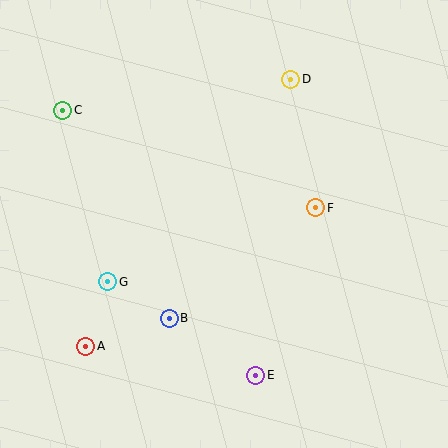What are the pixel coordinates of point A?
Point A is at (86, 346).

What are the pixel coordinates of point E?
Point E is at (256, 375).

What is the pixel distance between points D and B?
The distance between D and B is 268 pixels.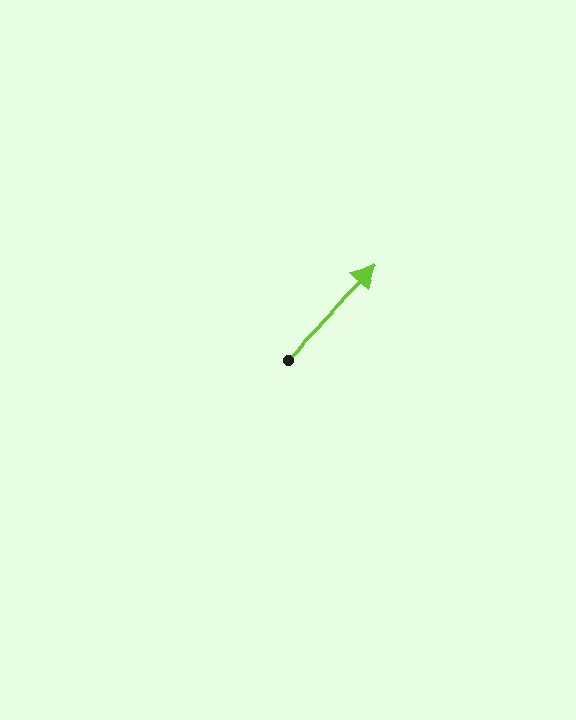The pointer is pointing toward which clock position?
Roughly 1 o'clock.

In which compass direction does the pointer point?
Northeast.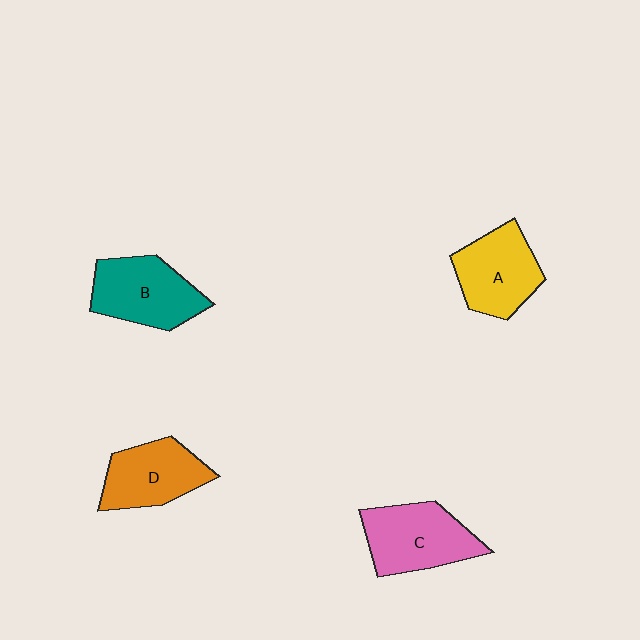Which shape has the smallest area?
Shape D (orange).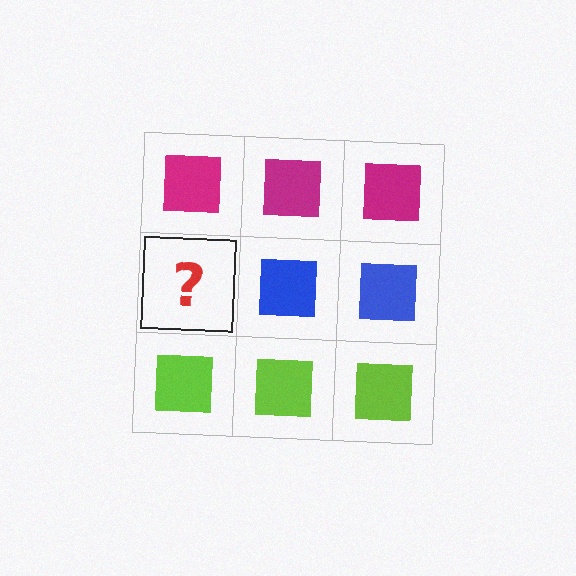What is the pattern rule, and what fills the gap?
The rule is that each row has a consistent color. The gap should be filled with a blue square.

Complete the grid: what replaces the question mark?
The question mark should be replaced with a blue square.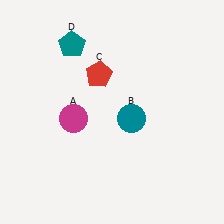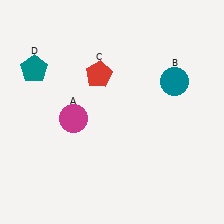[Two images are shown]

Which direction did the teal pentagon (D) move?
The teal pentagon (D) moved left.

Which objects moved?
The objects that moved are: the teal circle (B), the teal pentagon (D).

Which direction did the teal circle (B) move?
The teal circle (B) moved right.